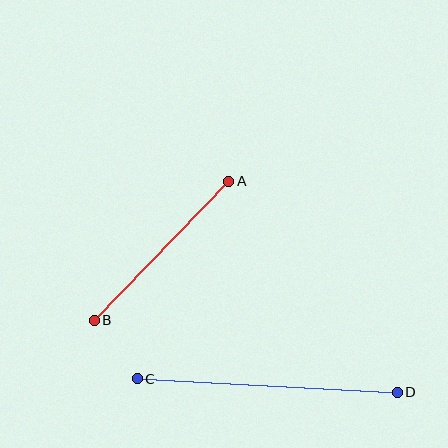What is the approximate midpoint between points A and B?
The midpoint is at approximately (162, 251) pixels.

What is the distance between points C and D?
The distance is approximately 260 pixels.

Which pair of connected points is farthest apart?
Points C and D are farthest apart.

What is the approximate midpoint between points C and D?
The midpoint is at approximately (267, 385) pixels.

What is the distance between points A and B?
The distance is approximately 193 pixels.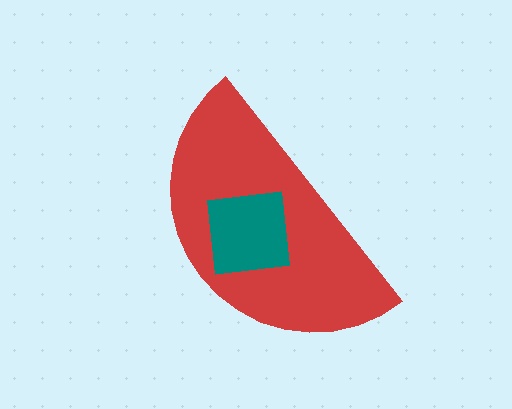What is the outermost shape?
The red semicircle.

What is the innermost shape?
The teal square.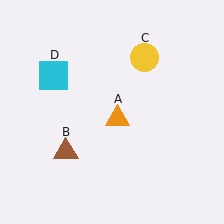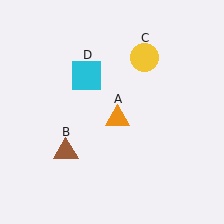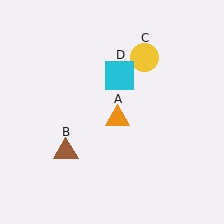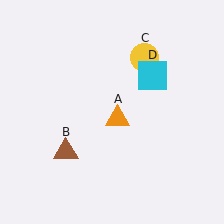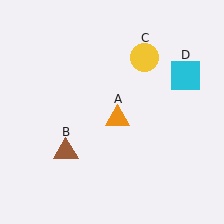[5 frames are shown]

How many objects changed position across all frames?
1 object changed position: cyan square (object D).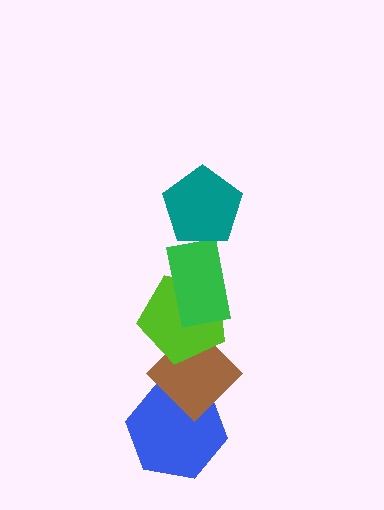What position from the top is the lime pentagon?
The lime pentagon is 3rd from the top.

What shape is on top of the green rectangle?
The teal pentagon is on top of the green rectangle.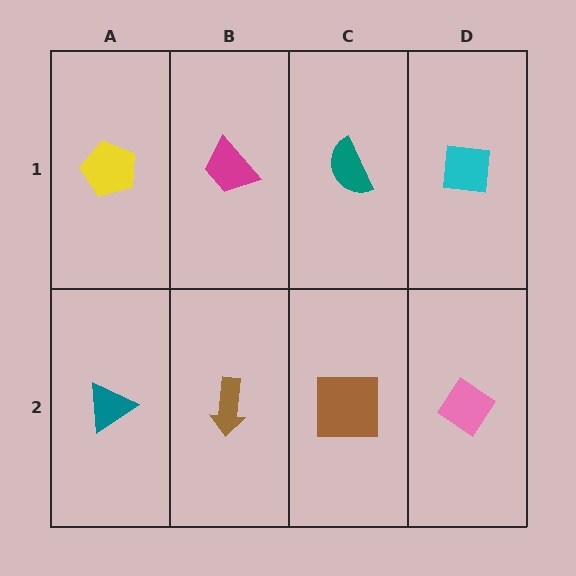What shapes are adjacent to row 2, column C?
A teal semicircle (row 1, column C), a brown arrow (row 2, column B), a pink diamond (row 2, column D).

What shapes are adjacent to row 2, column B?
A magenta trapezoid (row 1, column B), a teal triangle (row 2, column A), a brown square (row 2, column C).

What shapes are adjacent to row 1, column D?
A pink diamond (row 2, column D), a teal semicircle (row 1, column C).